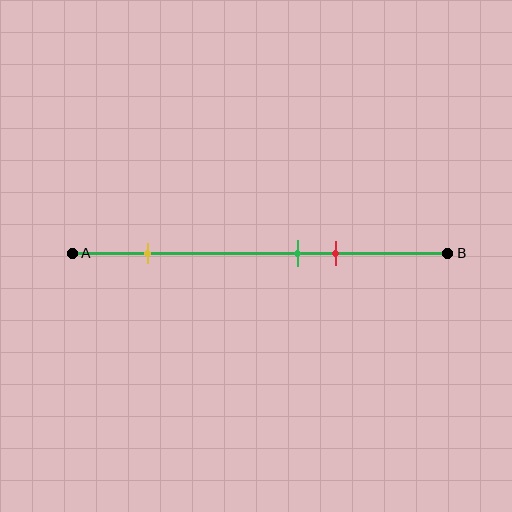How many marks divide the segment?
There are 3 marks dividing the segment.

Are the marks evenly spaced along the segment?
No, the marks are not evenly spaced.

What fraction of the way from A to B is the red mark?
The red mark is approximately 70% (0.7) of the way from A to B.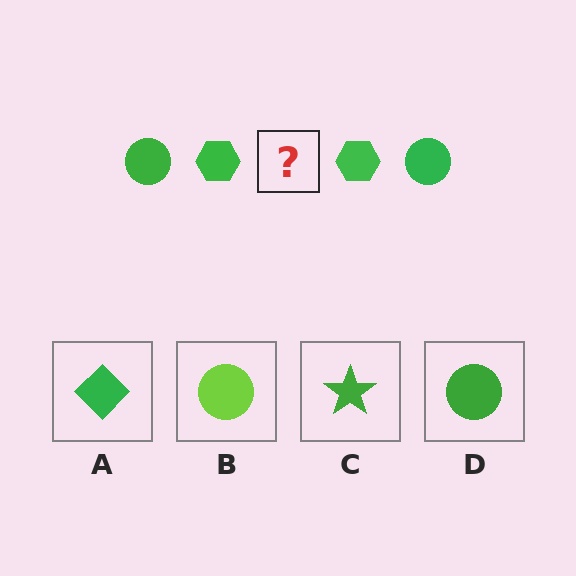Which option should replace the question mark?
Option D.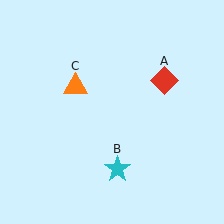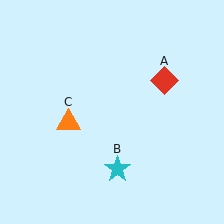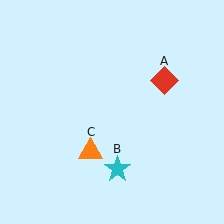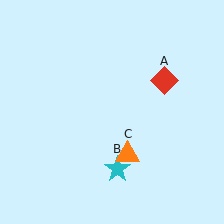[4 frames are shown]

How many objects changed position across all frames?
1 object changed position: orange triangle (object C).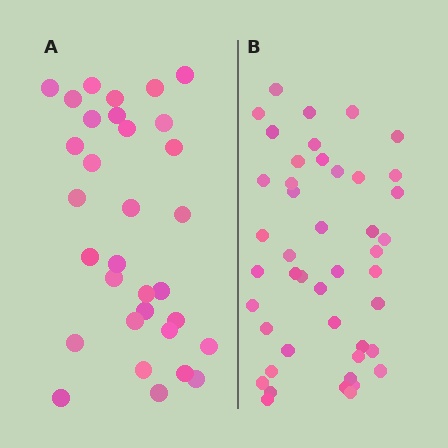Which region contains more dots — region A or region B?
Region B (the right region) has more dots.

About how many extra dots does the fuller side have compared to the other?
Region B has approximately 15 more dots than region A.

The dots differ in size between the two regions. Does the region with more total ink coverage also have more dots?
No. Region A has more total ink coverage because its dots are larger, but region B actually contains more individual dots. Total area can be misleading — the number of items is what matters here.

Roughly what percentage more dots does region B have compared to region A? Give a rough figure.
About 40% more.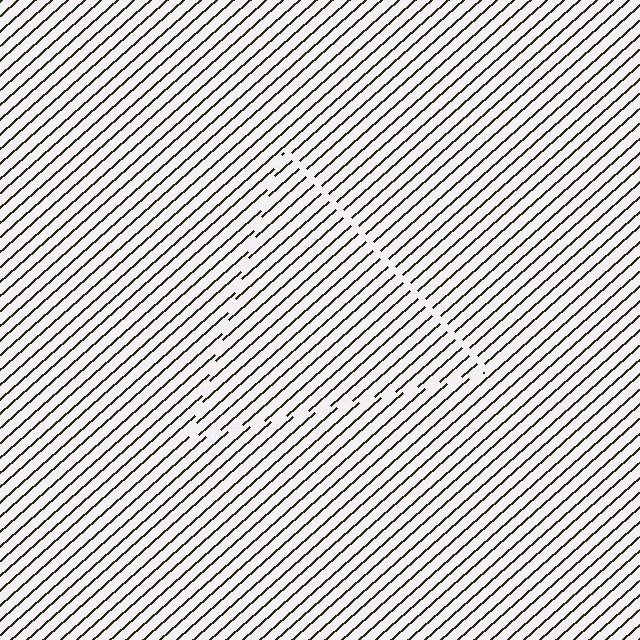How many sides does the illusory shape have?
3 sides — the line-ends trace a triangle.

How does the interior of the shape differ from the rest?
The interior of the shape contains the same grating, shifted by half a period — the contour is defined by the phase discontinuity where line-ends from the inner and outer gratings abut.